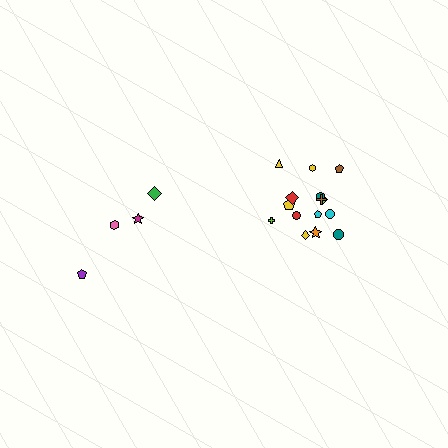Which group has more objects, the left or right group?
The right group.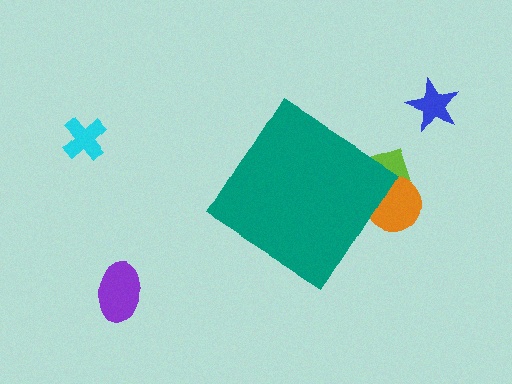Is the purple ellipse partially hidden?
No, the purple ellipse is fully visible.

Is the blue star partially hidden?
No, the blue star is fully visible.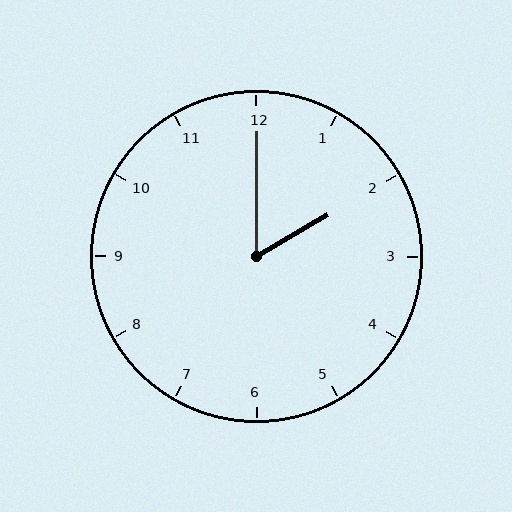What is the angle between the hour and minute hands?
Approximately 60 degrees.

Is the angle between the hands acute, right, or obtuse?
It is acute.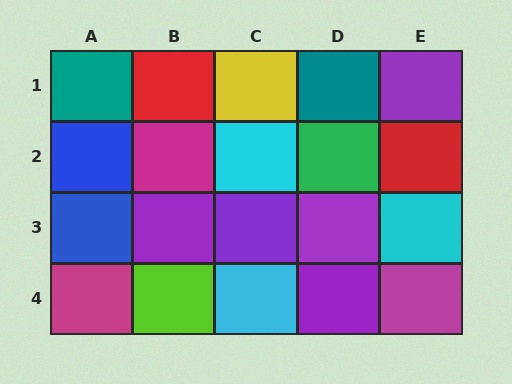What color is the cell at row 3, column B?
Purple.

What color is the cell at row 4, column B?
Lime.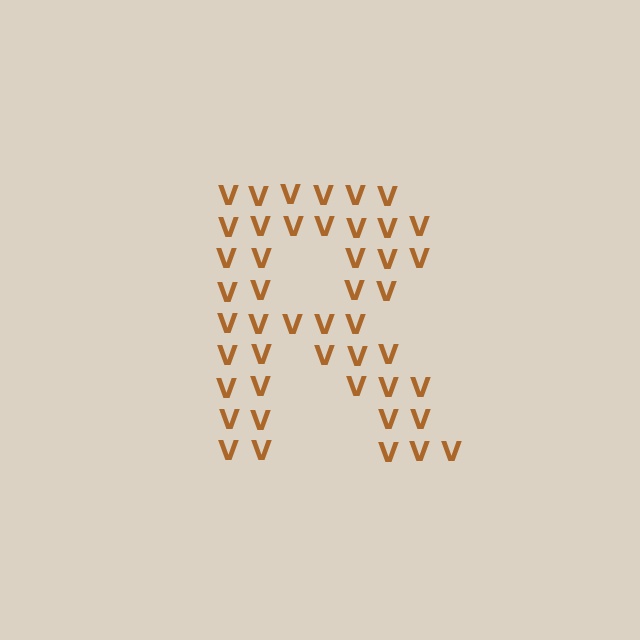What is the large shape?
The large shape is the letter R.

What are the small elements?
The small elements are letter V's.